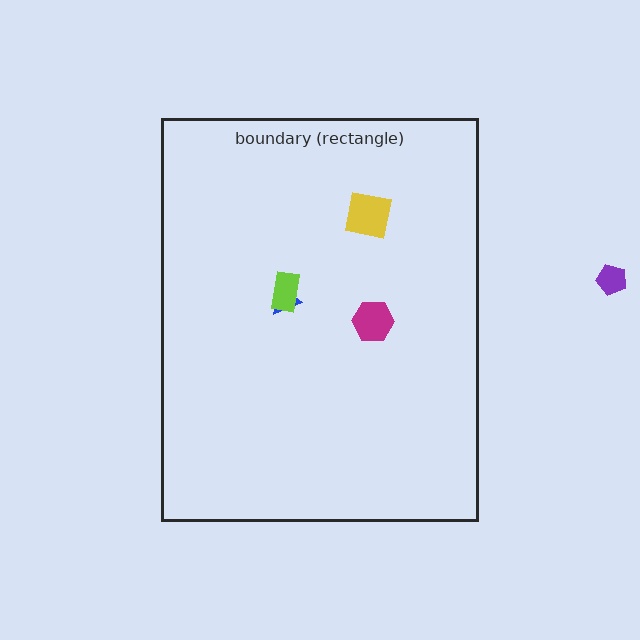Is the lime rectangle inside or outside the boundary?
Inside.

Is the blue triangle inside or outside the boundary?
Inside.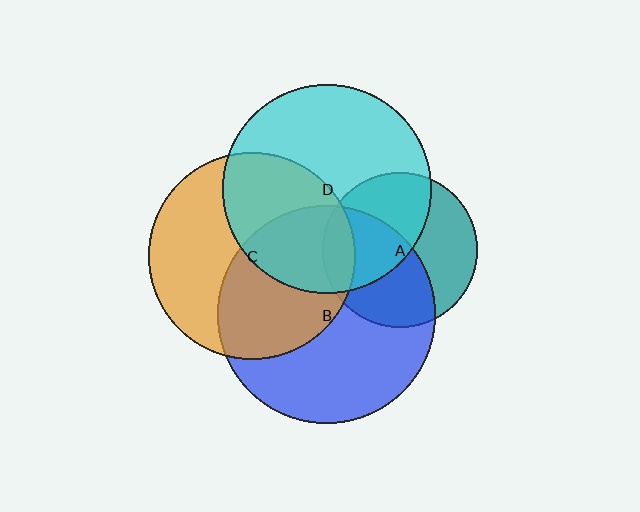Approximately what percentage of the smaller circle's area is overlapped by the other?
Approximately 45%.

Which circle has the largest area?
Circle B (blue).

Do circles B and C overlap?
Yes.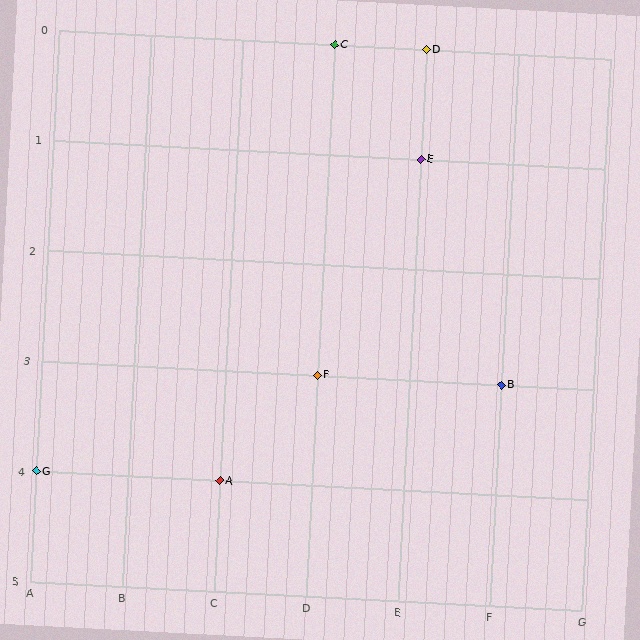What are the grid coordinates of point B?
Point B is at grid coordinates (F, 3).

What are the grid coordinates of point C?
Point C is at grid coordinates (D, 0).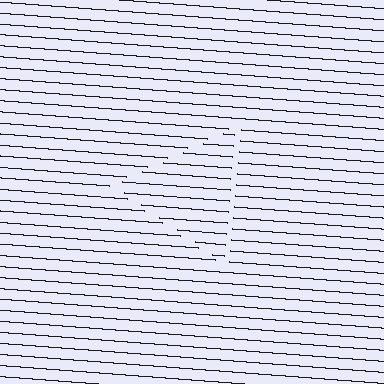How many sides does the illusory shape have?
3 sides — the line-ends trace a triangle.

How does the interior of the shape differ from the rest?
The interior of the shape contains the same grating, shifted by half a period — the contour is defined by the phase discontinuity where line-ends from the inner and outer gratings abut.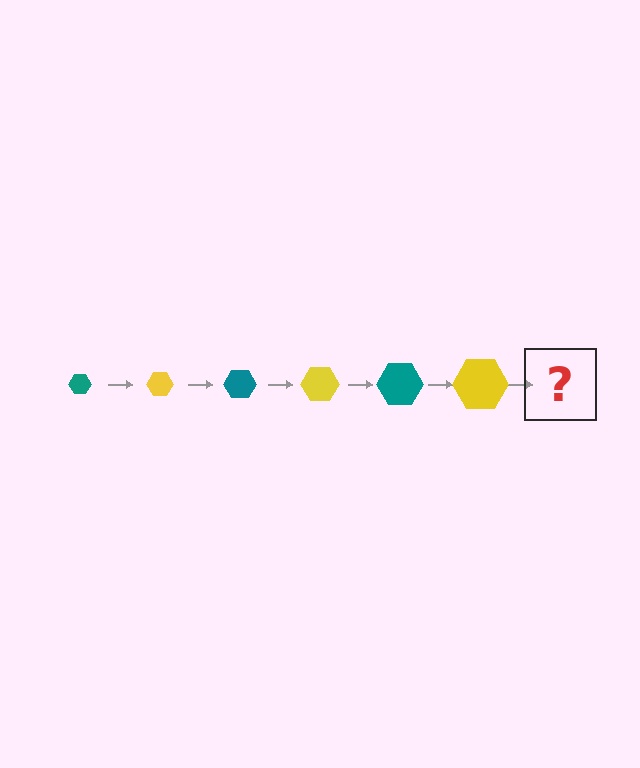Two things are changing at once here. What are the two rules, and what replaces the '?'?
The two rules are that the hexagon grows larger each step and the color cycles through teal and yellow. The '?' should be a teal hexagon, larger than the previous one.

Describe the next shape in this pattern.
It should be a teal hexagon, larger than the previous one.